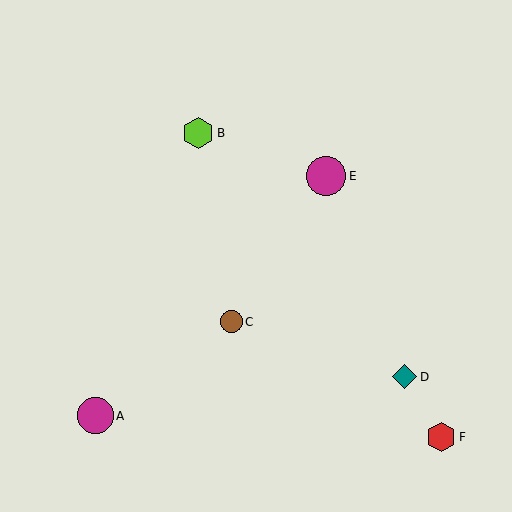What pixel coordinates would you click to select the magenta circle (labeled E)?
Click at (326, 176) to select the magenta circle E.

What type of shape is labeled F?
Shape F is a red hexagon.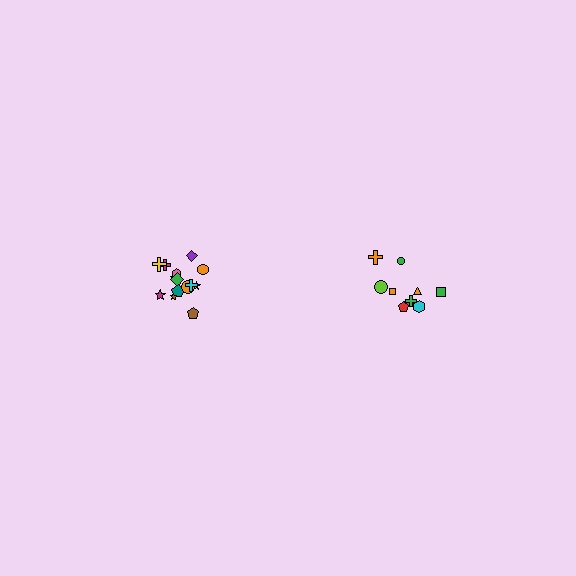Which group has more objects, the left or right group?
The left group.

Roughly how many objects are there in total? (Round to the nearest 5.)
Roughly 25 objects in total.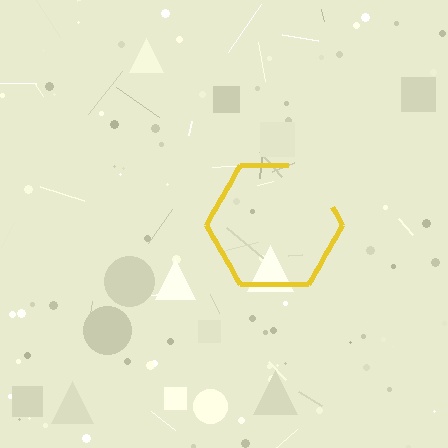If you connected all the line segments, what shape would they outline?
They would outline a hexagon.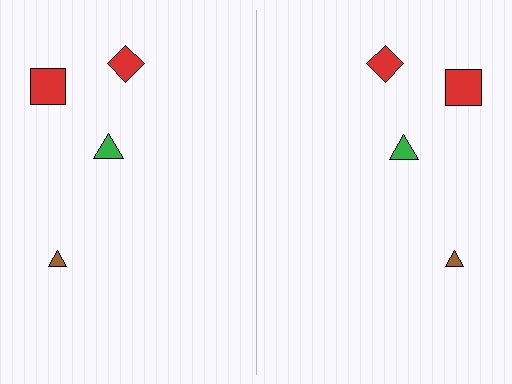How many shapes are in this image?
There are 8 shapes in this image.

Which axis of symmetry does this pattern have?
The pattern has a vertical axis of symmetry running through the center of the image.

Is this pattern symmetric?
Yes, this pattern has bilateral (reflection) symmetry.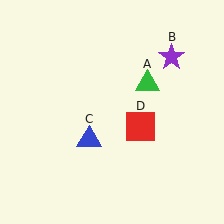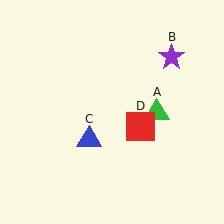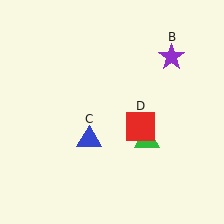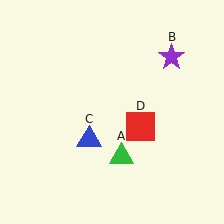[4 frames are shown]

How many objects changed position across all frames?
1 object changed position: green triangle (object A).